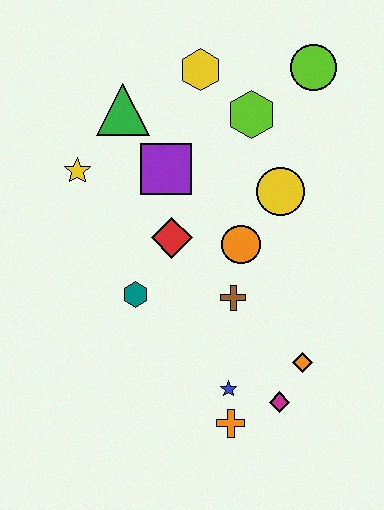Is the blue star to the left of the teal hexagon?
No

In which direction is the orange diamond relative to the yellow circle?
The orange diamond is below the yellow circle.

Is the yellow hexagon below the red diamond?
No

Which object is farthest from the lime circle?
The orange cross is farthest from the lime circle.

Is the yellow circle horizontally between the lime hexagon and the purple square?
No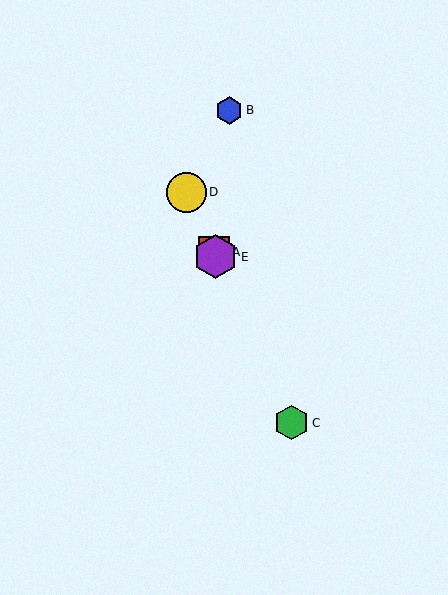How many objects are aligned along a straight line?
4 objects (A, C, D, E) are aligned along a straight line.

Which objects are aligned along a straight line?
Objects A, C, D, E are aligned along a straight line.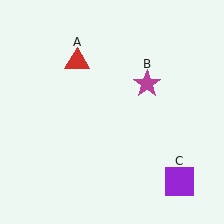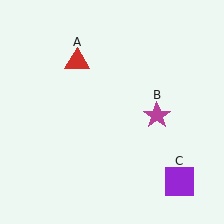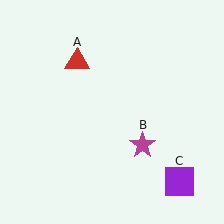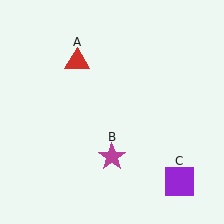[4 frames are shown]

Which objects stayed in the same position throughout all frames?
Red triangle (object A) and purple square (object C) remained stationary.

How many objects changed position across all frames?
1 object changed position: magenta star (object B).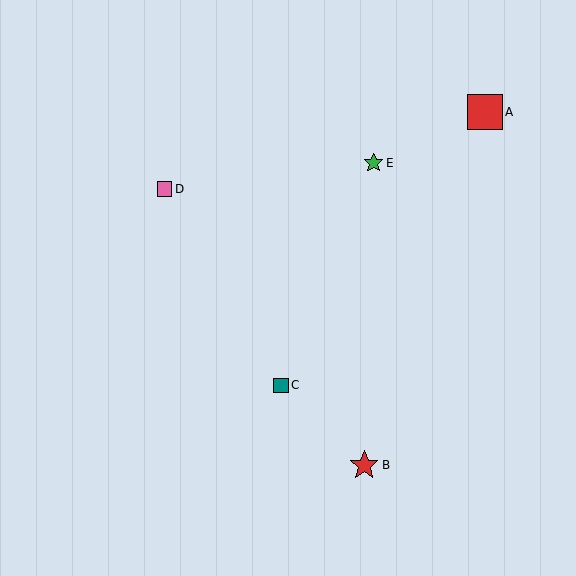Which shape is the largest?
The red square (labeled A) is the largest.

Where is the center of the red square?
The center of the red square is at (485, 112).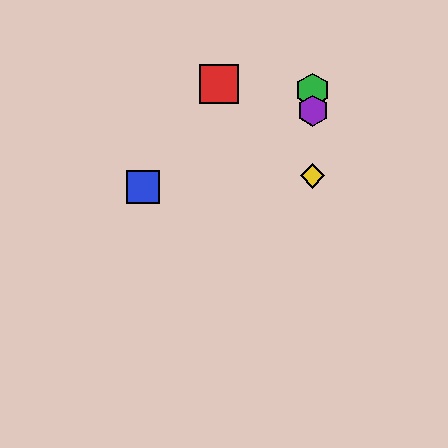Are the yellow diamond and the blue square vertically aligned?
No, the yellow diamond is at x≈313 and the blue square is at x≈143.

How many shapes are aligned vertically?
3 shapes (the green hexagon, the yellow diamond, the purple hexagon) are aligned vertically.